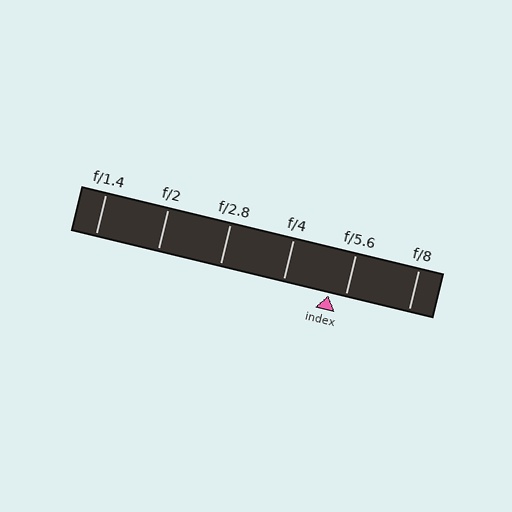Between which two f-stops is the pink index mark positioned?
The index mark is between f/4 and f/5.6.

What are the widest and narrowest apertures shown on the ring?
The widest aperture shown is f/1.4 and the narrowest is f/8.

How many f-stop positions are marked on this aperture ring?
There are 6 f-stop positions marked.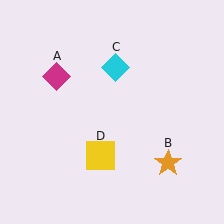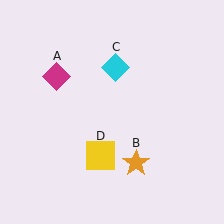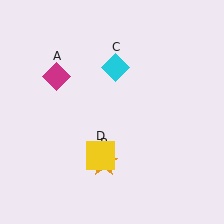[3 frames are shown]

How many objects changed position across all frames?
1 object changed position: orange star (object B).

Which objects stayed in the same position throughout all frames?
Magenta diamond (object A) and cyan diamond (object C) and yellow square (object D) remained stationary.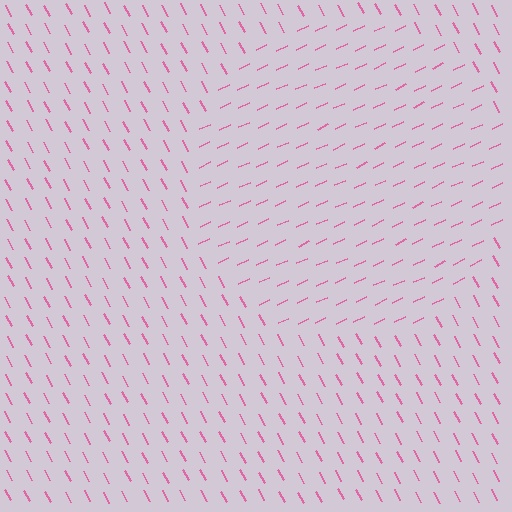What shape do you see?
I see a circle.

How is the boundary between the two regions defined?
The boundary is defined purely by a change in line orientation (approximately 87 degrees difference). All lines are the same color and thickness.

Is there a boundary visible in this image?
Yes, there is a texture boundary formed by a change in line orientation.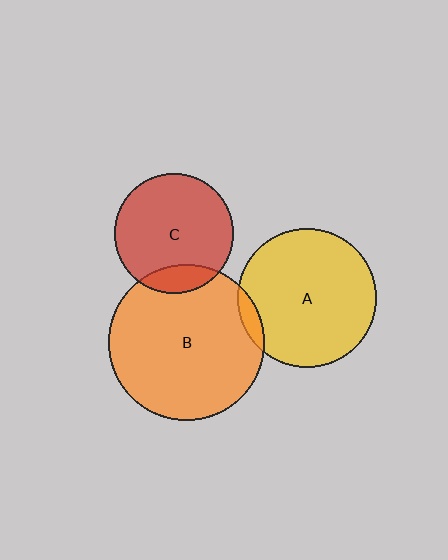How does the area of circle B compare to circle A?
Approximately 1.3 times.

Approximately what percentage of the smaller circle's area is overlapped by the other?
Approximately 5%.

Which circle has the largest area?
Circle B (orange).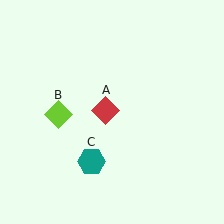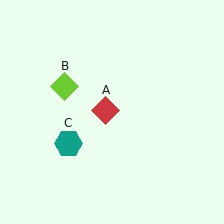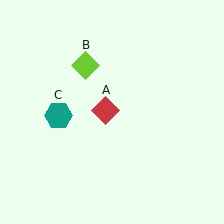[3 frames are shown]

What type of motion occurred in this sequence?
The lime diamond (object B), teal hexagon (object C) rotated clockwise around the center of the scene.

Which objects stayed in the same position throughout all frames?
Red diamond (object A) remained stationary.